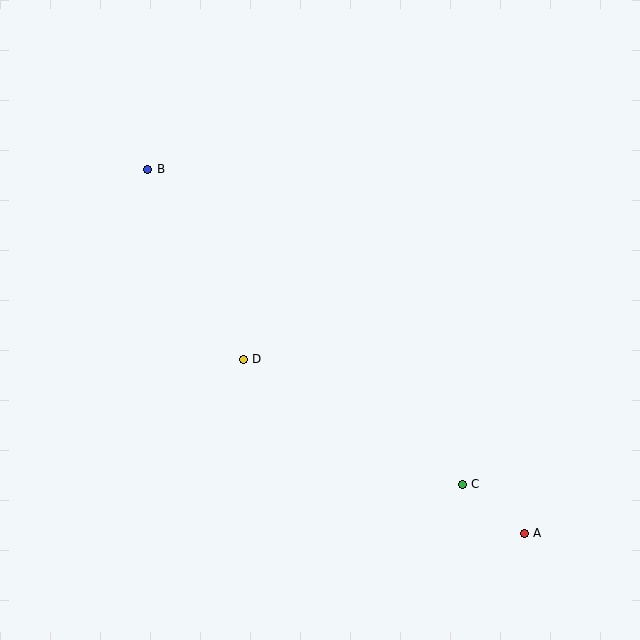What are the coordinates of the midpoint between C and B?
The midpoint between C and B is at (305, 327).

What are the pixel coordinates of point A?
Point A is at (524, 533).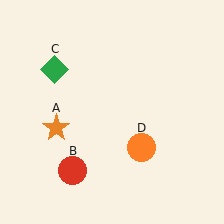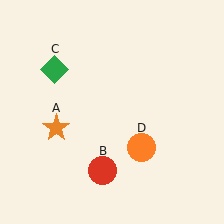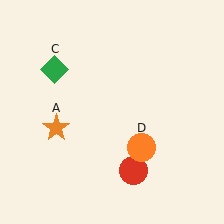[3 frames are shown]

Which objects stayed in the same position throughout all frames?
Orange star (object A) and green diamond (object C) and orange circle (object D) remained stationary.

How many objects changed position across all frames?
1 object changed position: red circle (object B).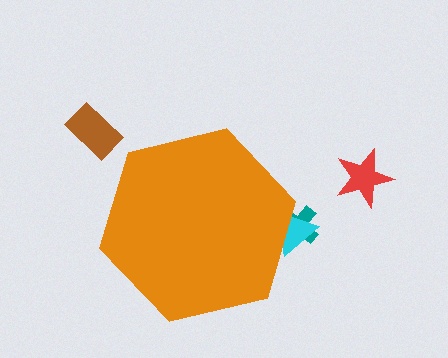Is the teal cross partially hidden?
Yes, the teal cross is partially hidden behind the orange hexagon.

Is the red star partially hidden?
No, the red star is fully visible.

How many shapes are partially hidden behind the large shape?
2 shapes are partially hidden.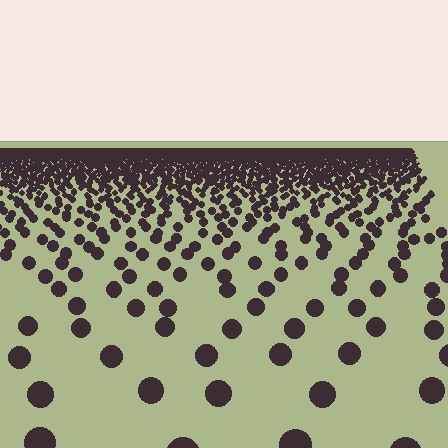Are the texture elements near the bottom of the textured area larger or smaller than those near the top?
Larger. Near the bottom, elements are closer to the viewer and appear at a bigger on-screen size.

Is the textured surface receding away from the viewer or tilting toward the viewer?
The surface is receding away from the viewer. Texture elements get smaller and denser toward the top.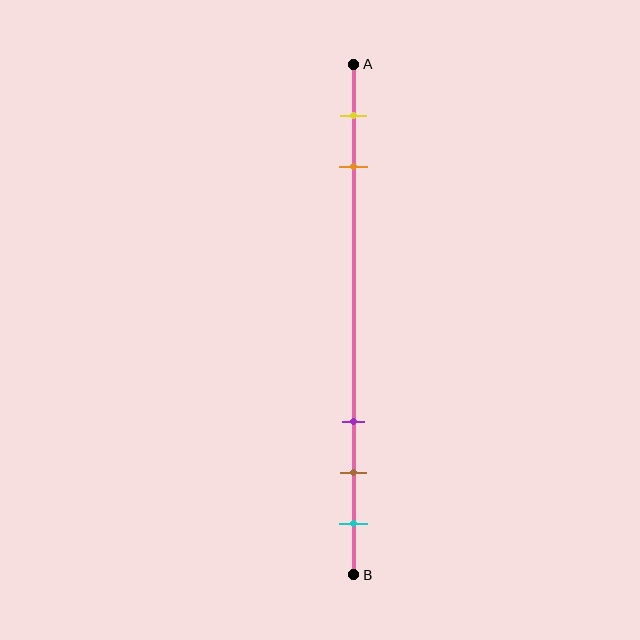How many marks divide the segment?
There are 5 marks dividing the segment.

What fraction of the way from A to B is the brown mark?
The brown mark is approximately 80% (0.8) of the way from A to B.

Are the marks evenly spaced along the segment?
No, the marks are not evenly spaced.